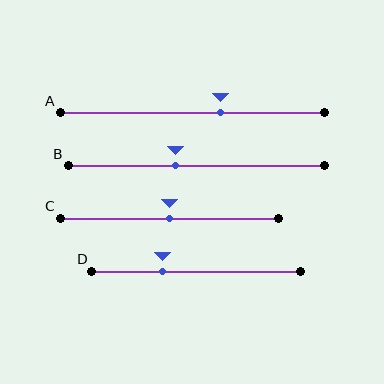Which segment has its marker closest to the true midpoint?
Segment C has its marker closest to the true midpoint.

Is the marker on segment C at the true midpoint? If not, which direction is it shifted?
Yes, the marker on segment C is at the true midpoint.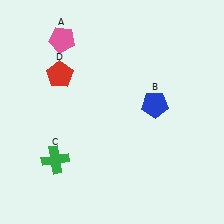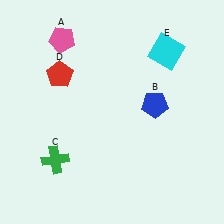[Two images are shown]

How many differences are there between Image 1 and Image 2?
There is 1 difference between the two images.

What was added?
A cyan square (E) was added in Image 2.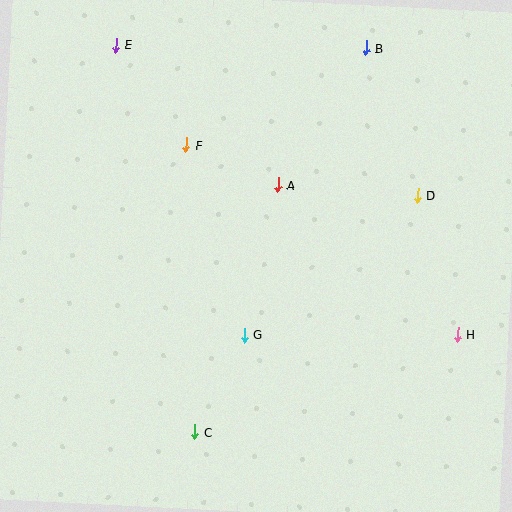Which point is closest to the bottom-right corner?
Point H is closest to the bottom-right corner.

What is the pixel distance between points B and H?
The distance between B and H is 301 pixels.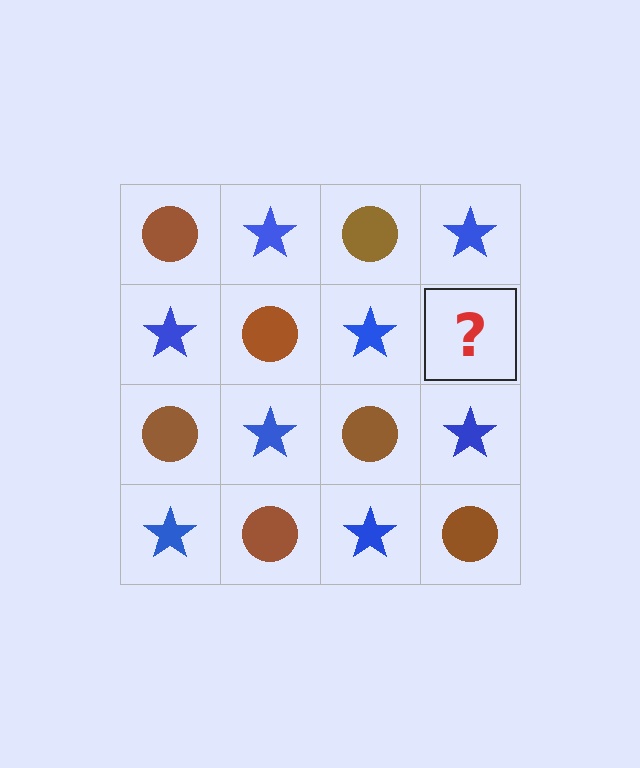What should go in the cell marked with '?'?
The missing cell should contain a brown circle.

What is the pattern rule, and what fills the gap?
The rule is that it alternates brown circle and blue star in a checkerboard pattern. The gap should be filled with a brown circle.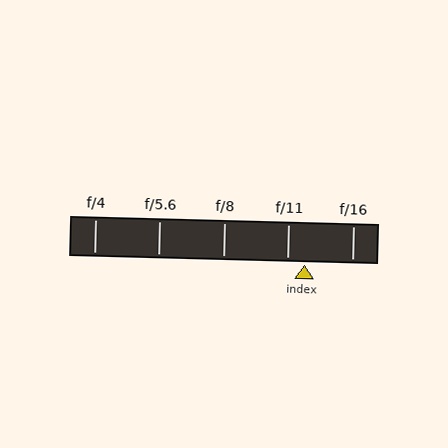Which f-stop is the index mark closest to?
The index mark is closest to f/11.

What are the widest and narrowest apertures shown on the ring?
The widest aperture shown is f/4 and the narrowest is f/16.